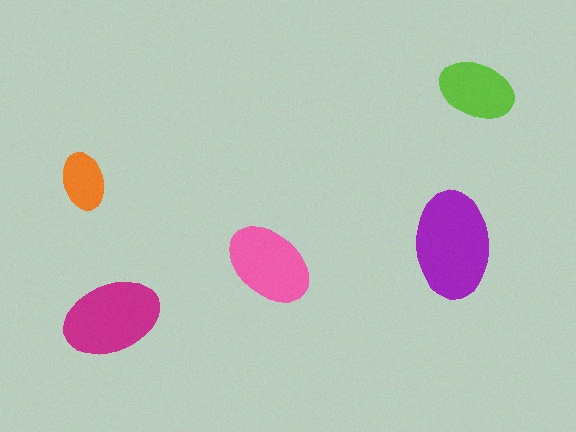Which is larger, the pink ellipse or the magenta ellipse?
The magenta one.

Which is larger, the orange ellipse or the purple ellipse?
The purple one.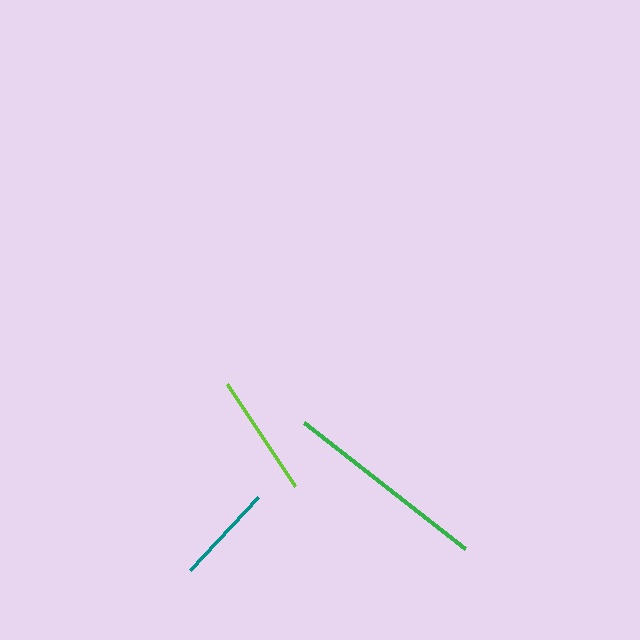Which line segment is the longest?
The green line is the longest at approximately 204 pixels.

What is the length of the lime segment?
The lime segment is approximately 123 pixels long.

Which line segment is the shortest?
The teal line is the shortest at approximately 99 pixels.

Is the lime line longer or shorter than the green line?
The green line is longer than the lime line.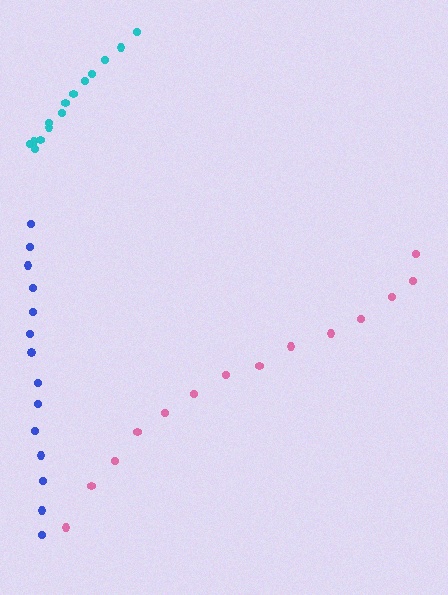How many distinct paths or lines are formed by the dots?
There are 3 distinct paths.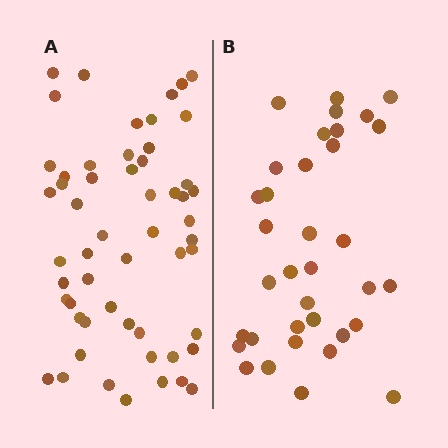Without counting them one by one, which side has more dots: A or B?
Region A (the left region) has more dots.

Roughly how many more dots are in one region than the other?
Region A has approximately 20 more dots than region B.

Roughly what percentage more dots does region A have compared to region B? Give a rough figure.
About 55% more.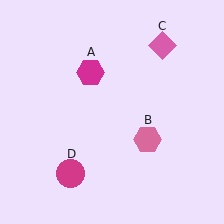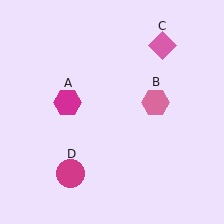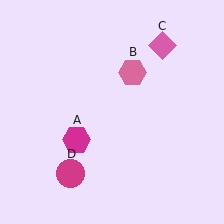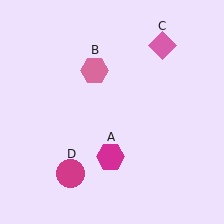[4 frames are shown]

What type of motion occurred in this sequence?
The magenta hexagon (object A), pink hexagon (object B) rotated counterclockwise around the center of the scene.